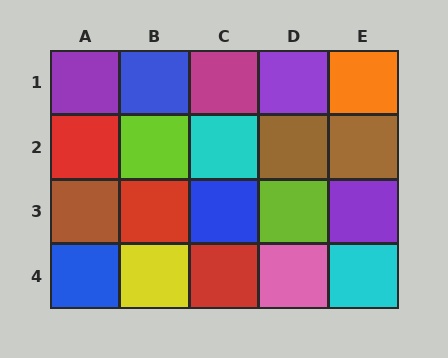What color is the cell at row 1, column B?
Blue.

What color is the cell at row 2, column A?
Red.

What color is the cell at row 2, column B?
Lime.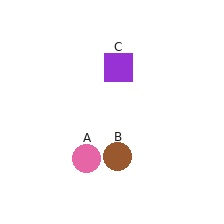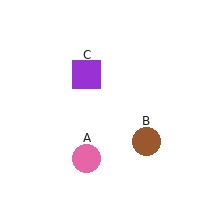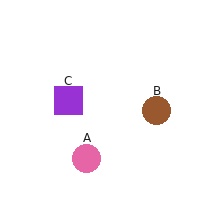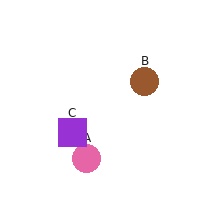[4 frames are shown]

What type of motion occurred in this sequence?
The brown circle (object B), purple square (object C) rotated counterclockwise around the center of the scene.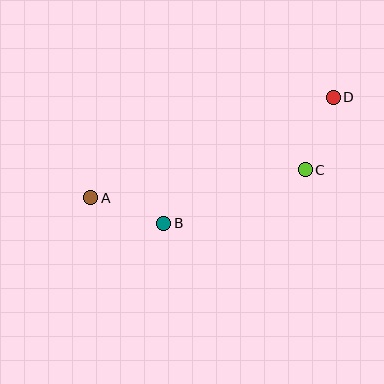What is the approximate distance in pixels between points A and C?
The distance between A and C is approximately 216 pixels.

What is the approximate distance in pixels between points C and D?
The distance between C and D is approximately 78 pixels.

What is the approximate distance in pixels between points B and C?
The distance between B and C is approximately 151 pixels.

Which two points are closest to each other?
Points A and B are closest to each other.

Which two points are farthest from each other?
Points A and D are farthest from each other.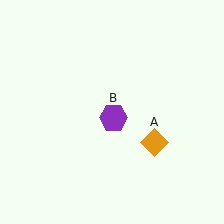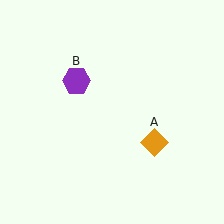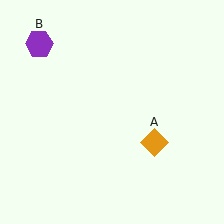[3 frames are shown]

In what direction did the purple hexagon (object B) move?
The purple hexagon (object B) moved up and to the left.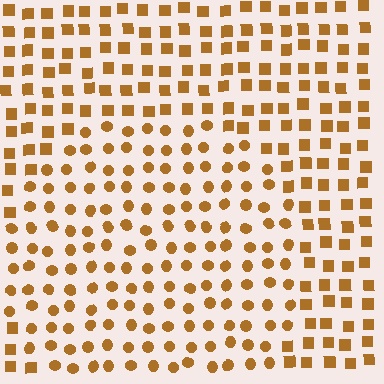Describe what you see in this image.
The image is filled with small brown elements arranged in a uniform grid. A circle-shaped region contains circles, while the surrounding area contains squares. The boundary is defined purely by the change in element shape.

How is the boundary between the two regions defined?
The boundary is defined by a change in element shape: circles inside vs. squares outside. All elements share the same color and spacing.